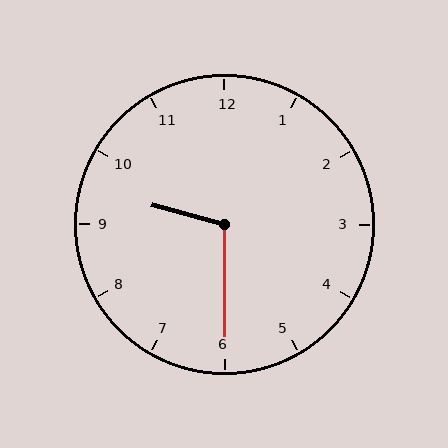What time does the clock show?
9:30.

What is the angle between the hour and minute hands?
Approximately 105 degrees.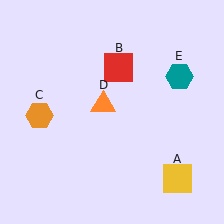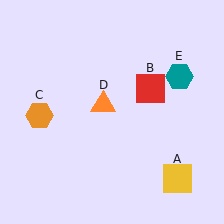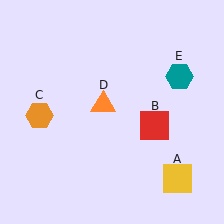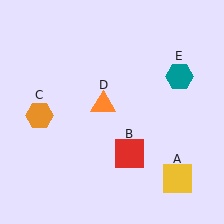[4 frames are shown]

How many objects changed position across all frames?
1 object changed position: red square (object B).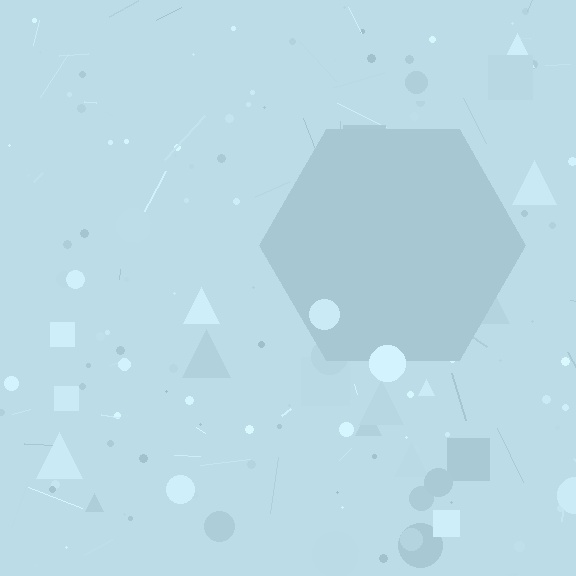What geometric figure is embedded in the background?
A hexagon is embedded in the background.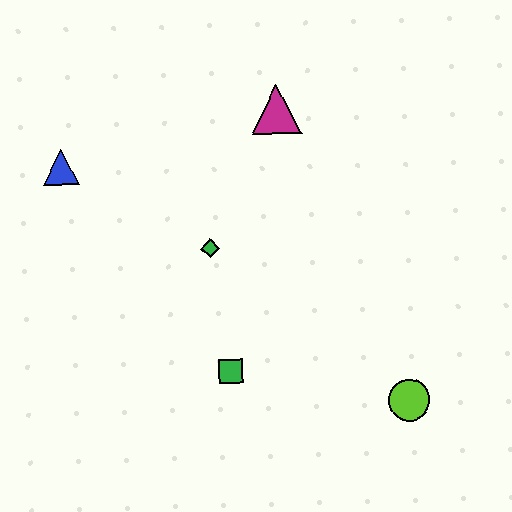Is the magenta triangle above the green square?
Yes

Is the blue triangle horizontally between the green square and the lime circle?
No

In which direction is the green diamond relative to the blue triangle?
The green diamond is to the right of the blue triangle.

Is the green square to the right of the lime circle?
No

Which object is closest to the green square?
The green diamond is closest to the green square.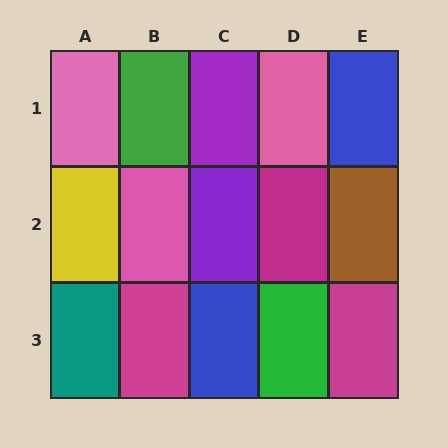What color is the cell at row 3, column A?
Teal.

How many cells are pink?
3 cells are pink.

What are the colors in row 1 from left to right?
Pink, green, purple, pink, blue.